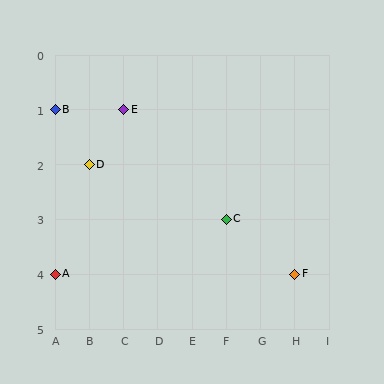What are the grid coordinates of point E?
Point E is at grid coordinates (C, 1).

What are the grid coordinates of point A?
Point A is at grid coordinates (A, 4).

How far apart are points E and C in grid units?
Points E and C are 3 columns and 2 rows apart (about 3.6 grid units diagonally).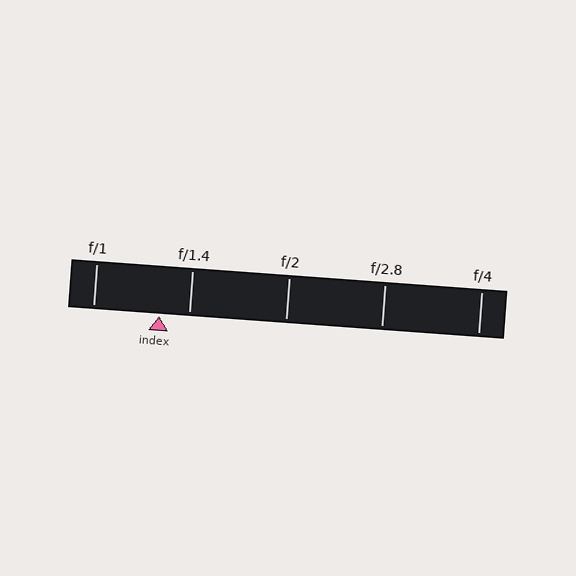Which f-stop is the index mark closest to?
The index mark is closest to f/1.4.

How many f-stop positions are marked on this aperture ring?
There are 5 f-stop positions marked.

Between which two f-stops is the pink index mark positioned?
The index mark is between f/1 and f/1.4.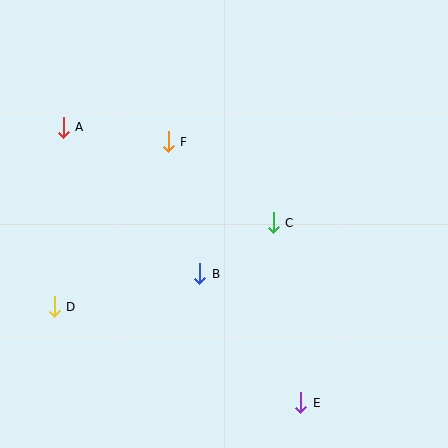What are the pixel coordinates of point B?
Point B is at (200, 274).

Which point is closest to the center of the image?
Point C at (273, 223) is closest to the center.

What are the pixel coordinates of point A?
Point A is at (63, 127).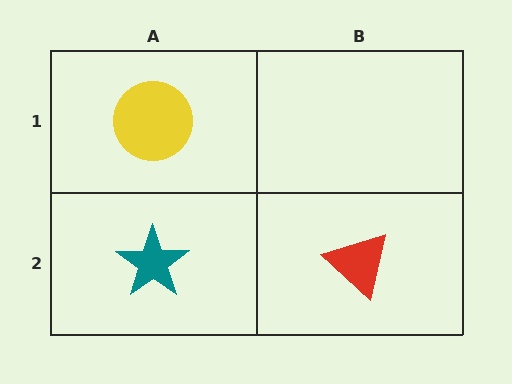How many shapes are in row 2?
2 shapes.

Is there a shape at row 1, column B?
No, that cell is empty.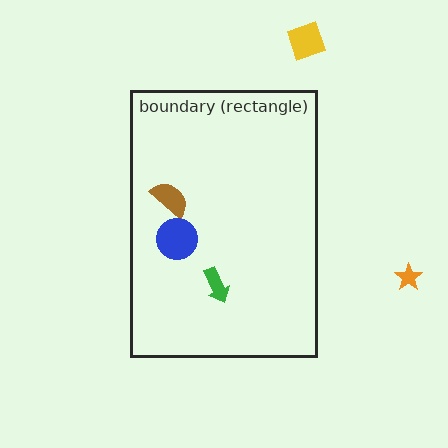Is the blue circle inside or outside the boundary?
Inside.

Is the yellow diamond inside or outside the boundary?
Outside.